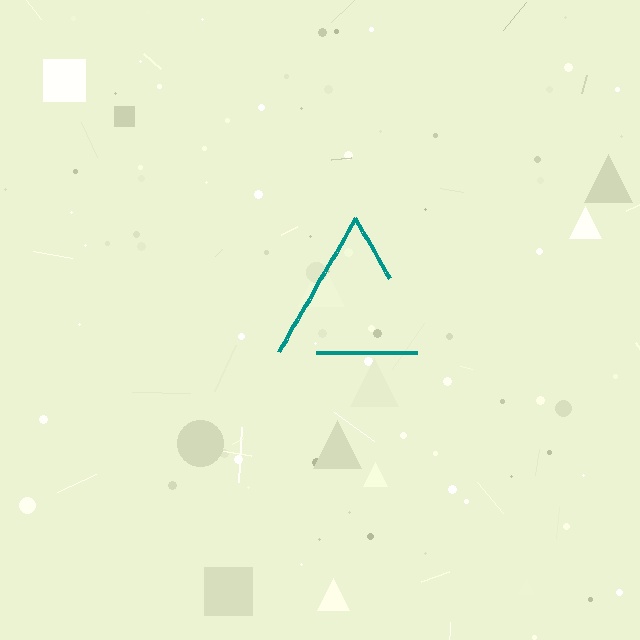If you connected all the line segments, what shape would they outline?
They would outline a triangle.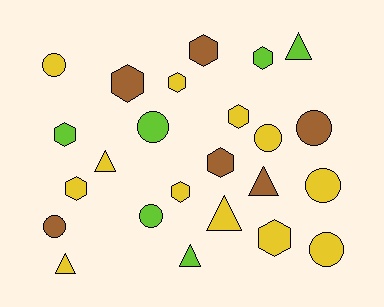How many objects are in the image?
There are 24 objects.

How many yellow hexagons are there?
There are 5 yellow hexagons.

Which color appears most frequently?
Yellow, with 12 objects.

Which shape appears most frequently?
Hexagon, with 10 objects.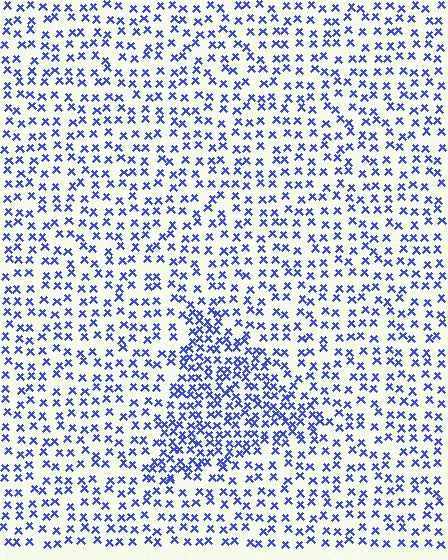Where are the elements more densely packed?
The elements are more densely packed inside the triangle boundary.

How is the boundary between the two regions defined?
The boundary is defined by a change in element density (approximately 1.9x ratio). All elements are the same color, size, and shape.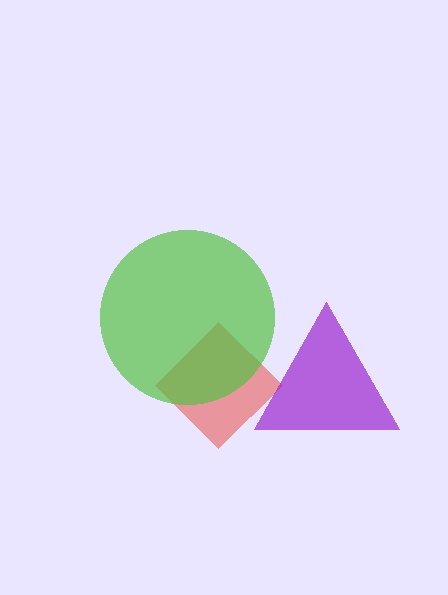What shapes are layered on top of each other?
The layered shapes are: a red diamond, a lime circle, a purple triangle.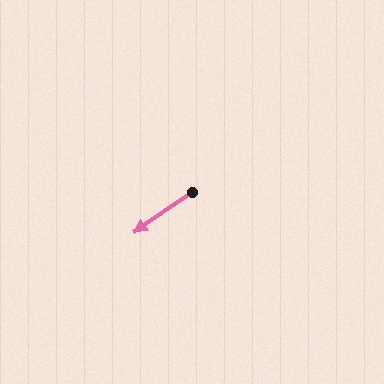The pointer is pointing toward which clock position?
Roughly 8 o'clock.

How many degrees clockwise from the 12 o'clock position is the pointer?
Approximately 235 degrees.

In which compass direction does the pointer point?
Southwest.